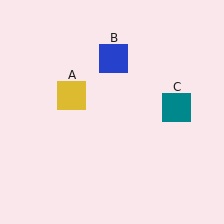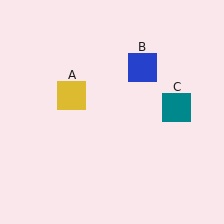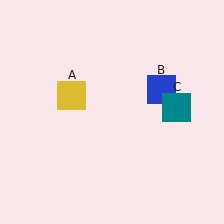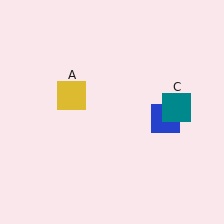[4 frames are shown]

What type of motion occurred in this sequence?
The blue square (object B) rotated clockwise around the center of the scene.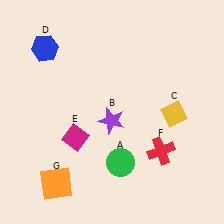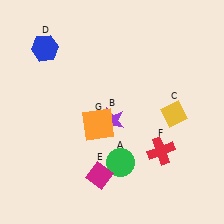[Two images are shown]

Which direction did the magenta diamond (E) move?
The magenta diamond (E) moved down.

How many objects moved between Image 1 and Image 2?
2 objects moved between the two images.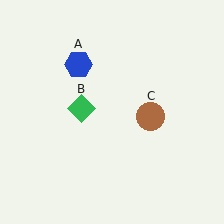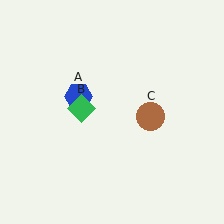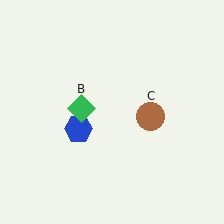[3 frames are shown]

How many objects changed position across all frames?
1 object changed position: blue hexagon (object A).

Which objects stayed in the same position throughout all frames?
Green diamond (object B) and brown circle (object C) remained stationary.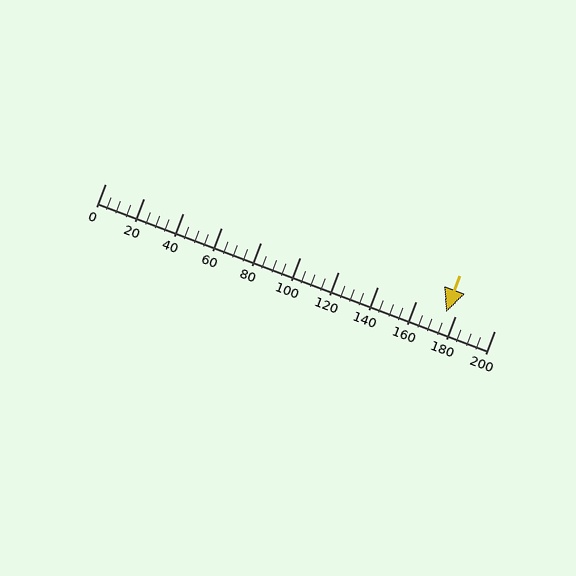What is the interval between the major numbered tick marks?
The major tick marks are spaced 20 units apart.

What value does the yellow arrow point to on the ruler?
The yellow arrow points to approximately 175.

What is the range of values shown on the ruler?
The ruler shows values from 0 to 200.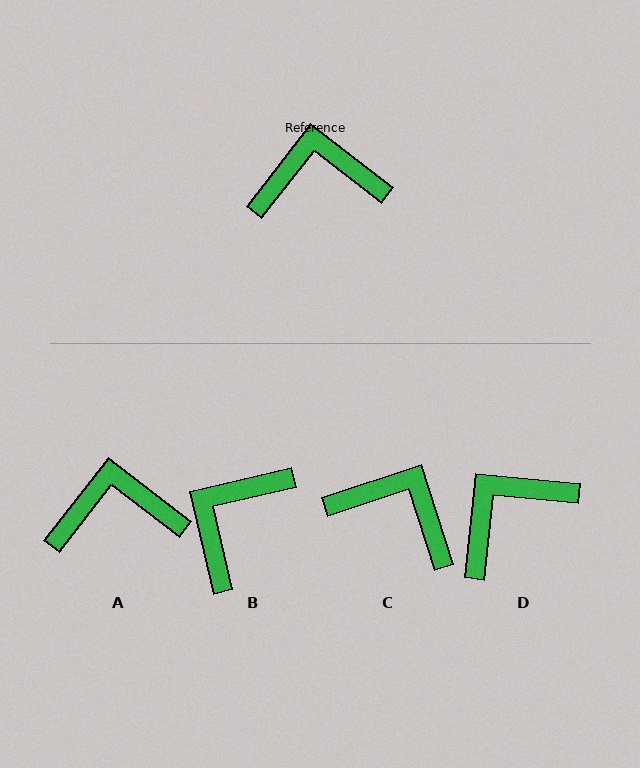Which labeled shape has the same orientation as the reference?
A.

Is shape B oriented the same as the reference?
No, it is off by about 51 degrees.